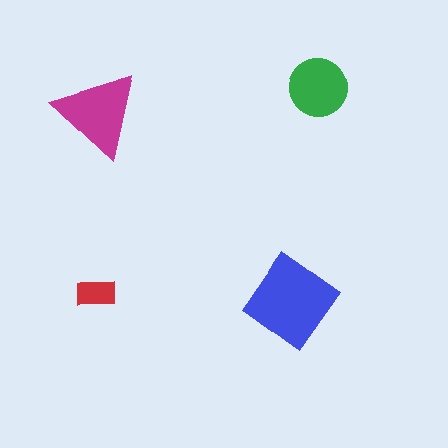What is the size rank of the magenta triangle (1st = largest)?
2nd.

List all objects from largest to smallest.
The blue diamond, the magenta triangle, the green circle, the red rectangle.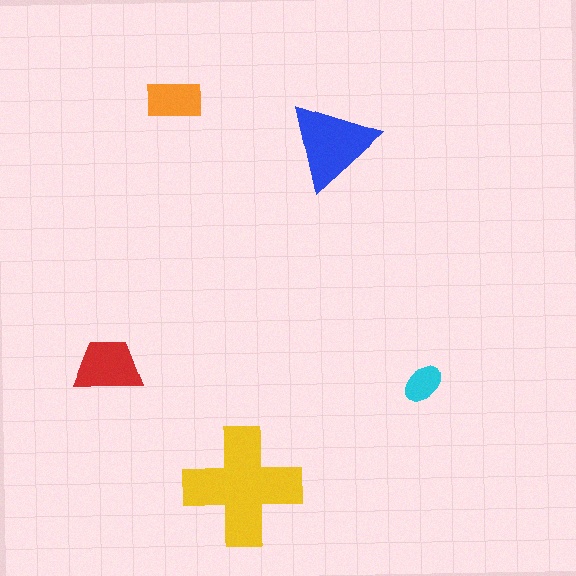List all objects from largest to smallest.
The yellow cross, the blue triangle, the red trapezoid, the orange rectangle, the cyan ellipse.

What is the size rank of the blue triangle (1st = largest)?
2nd.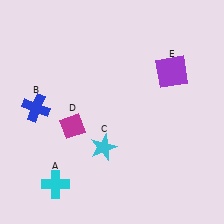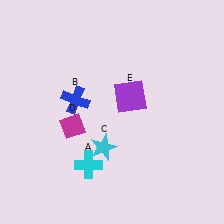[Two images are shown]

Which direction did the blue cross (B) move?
The blue cross (B) moved right.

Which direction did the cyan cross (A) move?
The cyan cross (A) moved right.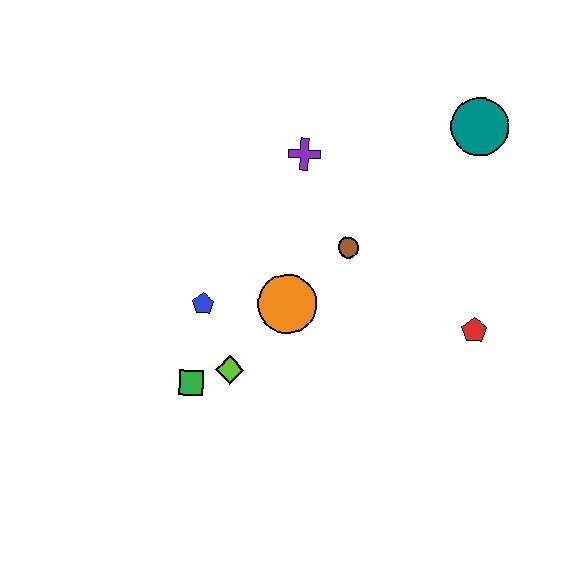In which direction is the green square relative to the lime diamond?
The green square is to the left of the lime diamond.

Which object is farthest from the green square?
The teal circle is farthest from the green square.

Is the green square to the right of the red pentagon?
No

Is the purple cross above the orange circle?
Yes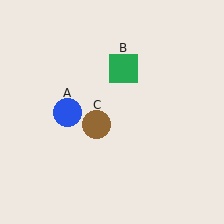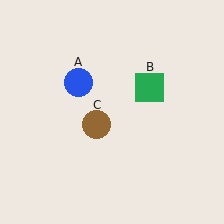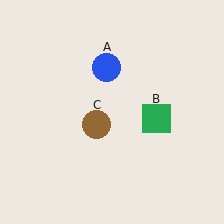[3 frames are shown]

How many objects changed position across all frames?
2 objects changed position: blue circle (object A), green square (object B).